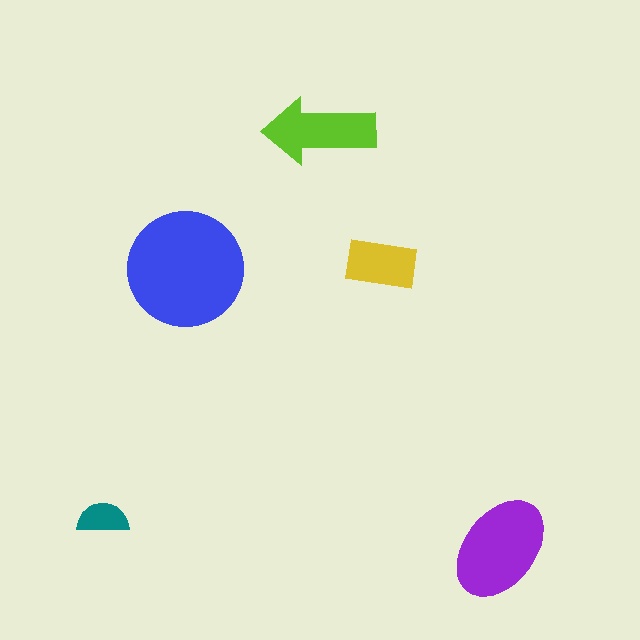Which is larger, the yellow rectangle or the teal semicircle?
The yellow rectangle.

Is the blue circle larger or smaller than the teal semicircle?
Larger.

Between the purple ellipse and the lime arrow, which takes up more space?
The purple ellipse.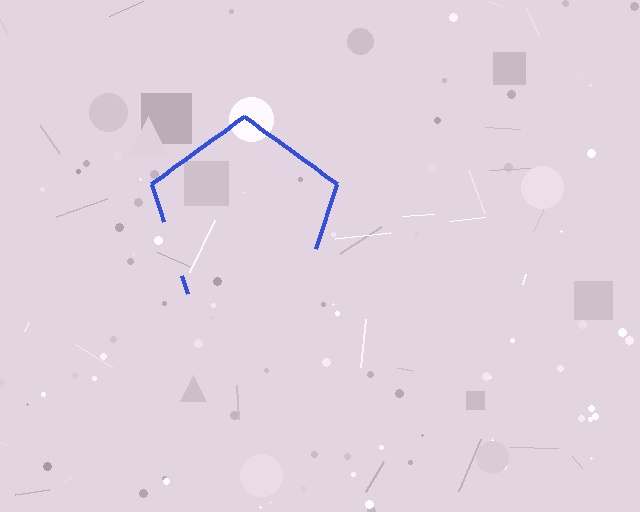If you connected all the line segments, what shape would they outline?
They would outline a pentagon.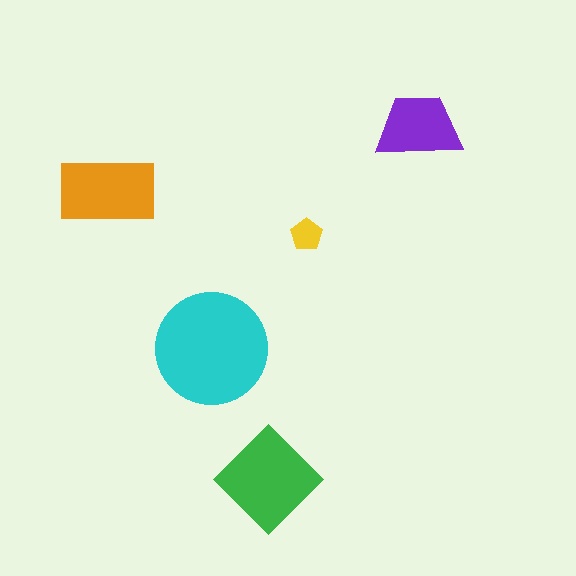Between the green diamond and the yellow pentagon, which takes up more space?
The green diamond.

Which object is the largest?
The cyan circle.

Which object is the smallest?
The yellow pentagon.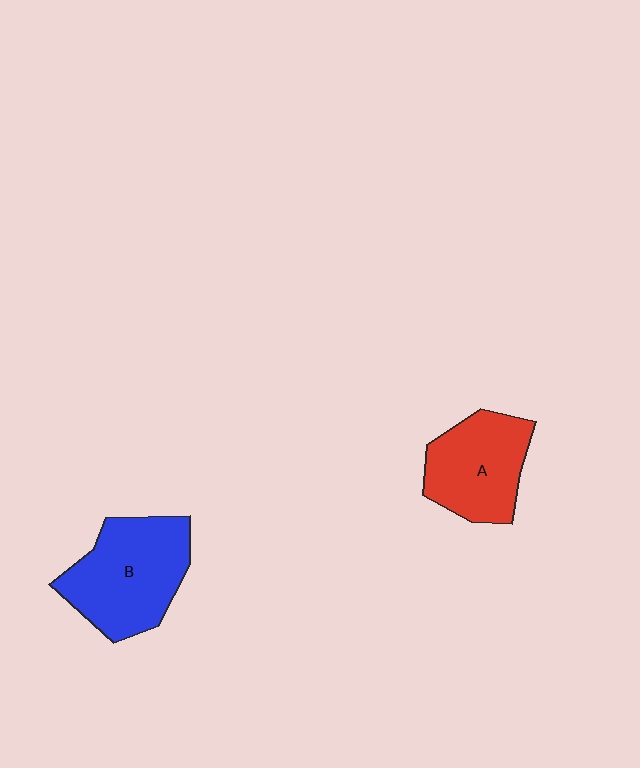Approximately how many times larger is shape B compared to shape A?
Approximately 1.2 times.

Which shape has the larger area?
Shape B (blue).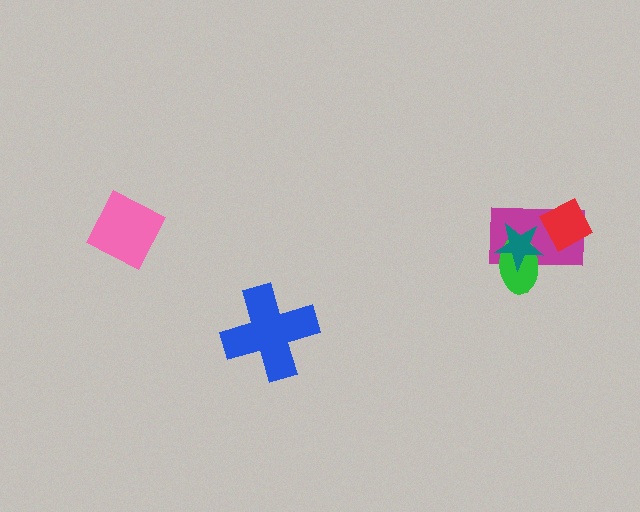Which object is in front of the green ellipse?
The teal star is in front of the green ellipse.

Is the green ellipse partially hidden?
Yes, it is partially covered by another shape.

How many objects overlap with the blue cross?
0 objects overlap with the blue cross.